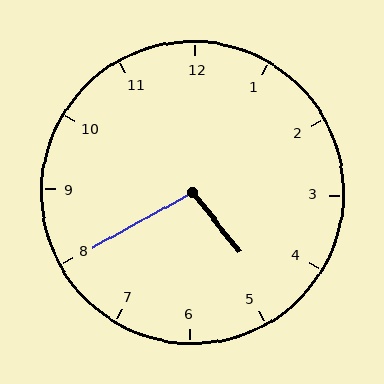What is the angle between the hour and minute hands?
Approximately 100 degrees.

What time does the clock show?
4:40.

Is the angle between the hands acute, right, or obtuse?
It is obtuse.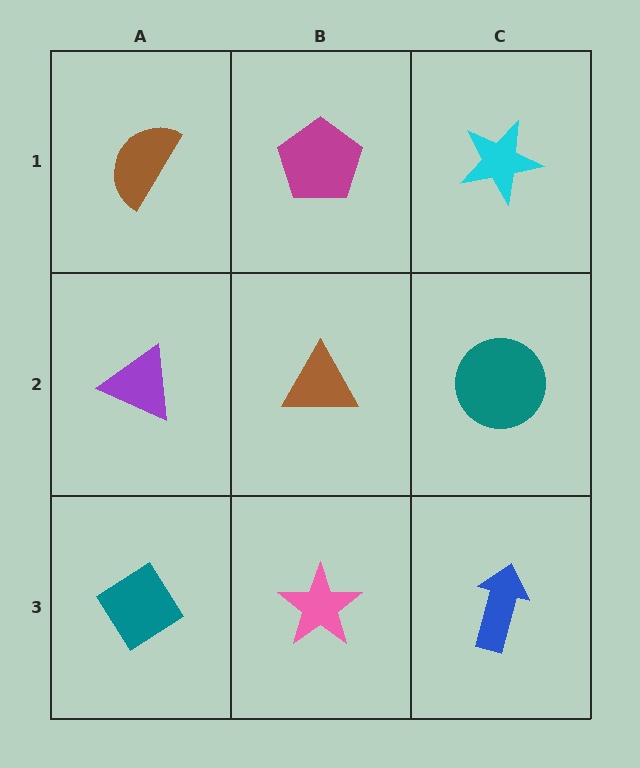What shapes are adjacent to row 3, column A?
A purple triangle (row 2, column A), a pink star (row 3, column B).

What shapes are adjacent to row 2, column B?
A magenta pentagon (row 1, column B), a pink star (row 3, column B), a purple triangle (row 2, column A), a teal circle (row 2, column C).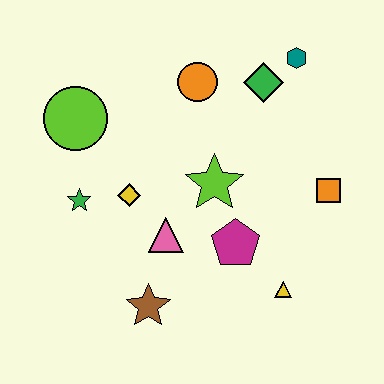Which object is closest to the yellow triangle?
The magenta pentagon is closest to the yellow triangle.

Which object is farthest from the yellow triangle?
The lime circle is farthest from the yellow triangle.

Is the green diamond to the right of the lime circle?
Yes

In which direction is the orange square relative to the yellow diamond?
The orange square is to the right of the yellow diamond.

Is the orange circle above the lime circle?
Yes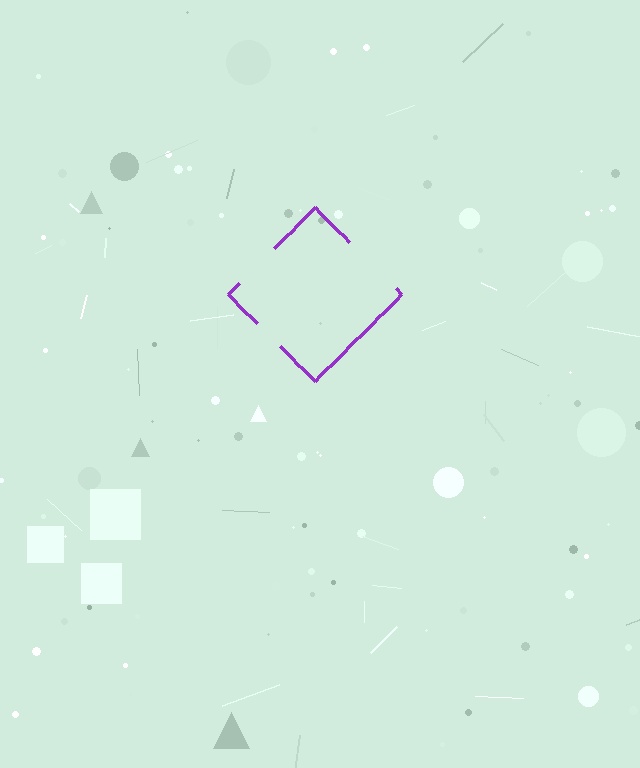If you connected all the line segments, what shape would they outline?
They would outline a diamond.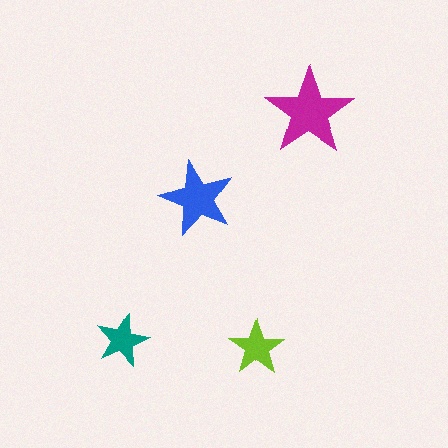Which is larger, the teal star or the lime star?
The lime one.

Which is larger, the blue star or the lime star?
The blue one.